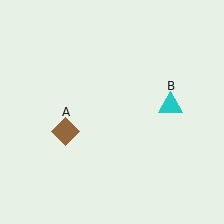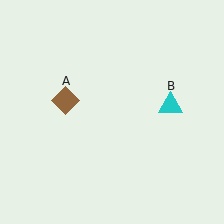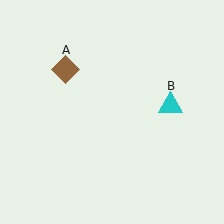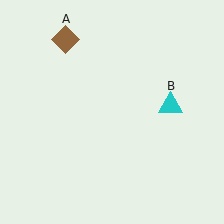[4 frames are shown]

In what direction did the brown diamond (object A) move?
The brown diamond (object A) moved up.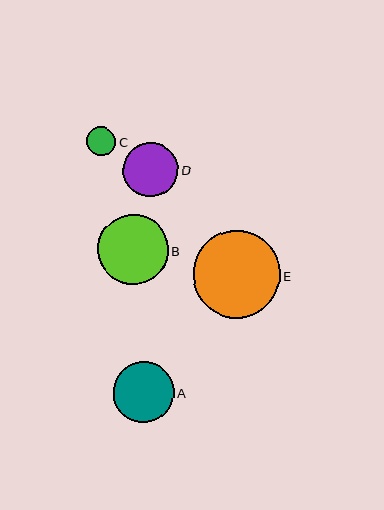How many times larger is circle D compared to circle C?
Circle D is approximately 1.9 times the size of circle C.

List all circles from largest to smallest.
From largest to smallest: E, B, A, D, C.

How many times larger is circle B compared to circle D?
Circle B is approximately 1.3 times the size of circle D.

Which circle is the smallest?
Circle C is the smallest with a size of approximately 29 pixels.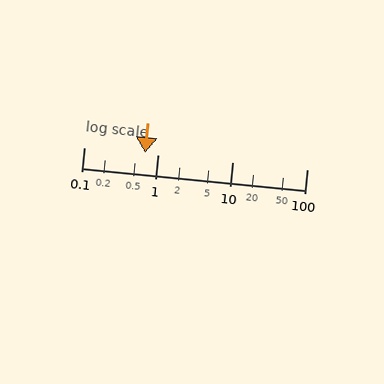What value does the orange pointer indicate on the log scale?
The pointer indicates approximately 0.66.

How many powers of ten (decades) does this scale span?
The scale spans 3 decades, from 0.1 to 100.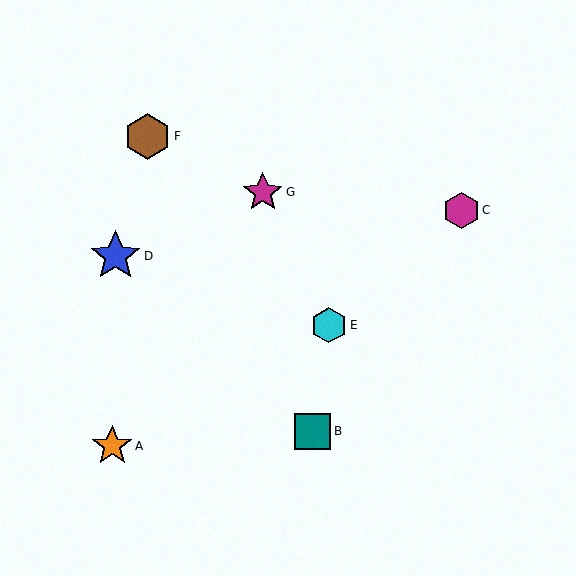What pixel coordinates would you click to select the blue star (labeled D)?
Click at (115, 256) to select the blue star D.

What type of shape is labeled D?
Shape D is a blue star.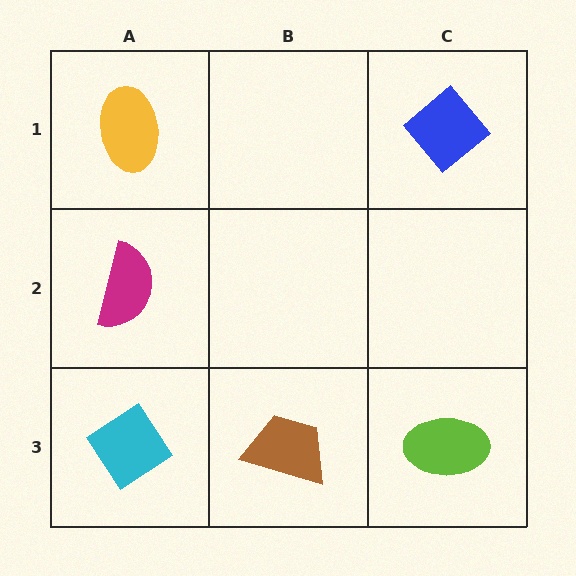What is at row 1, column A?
A yellow ellipse.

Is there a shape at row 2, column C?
No, that cell is empty.